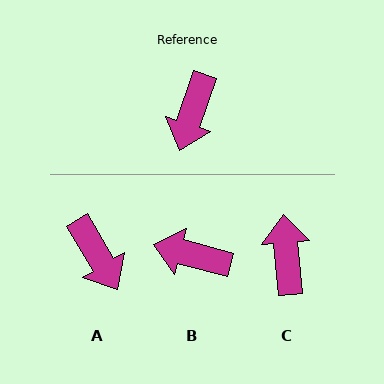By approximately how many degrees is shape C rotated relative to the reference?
Approximately 156 degrees clockwise.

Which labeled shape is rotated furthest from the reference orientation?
C, about 156 degrees away.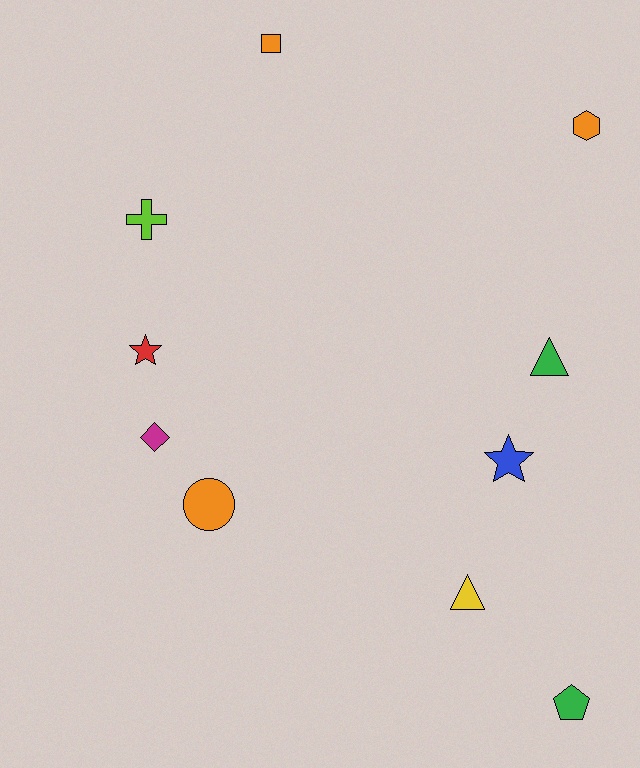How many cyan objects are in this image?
There are no cyan objects.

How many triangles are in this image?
There are 2 triangles.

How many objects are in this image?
There are 10 objects.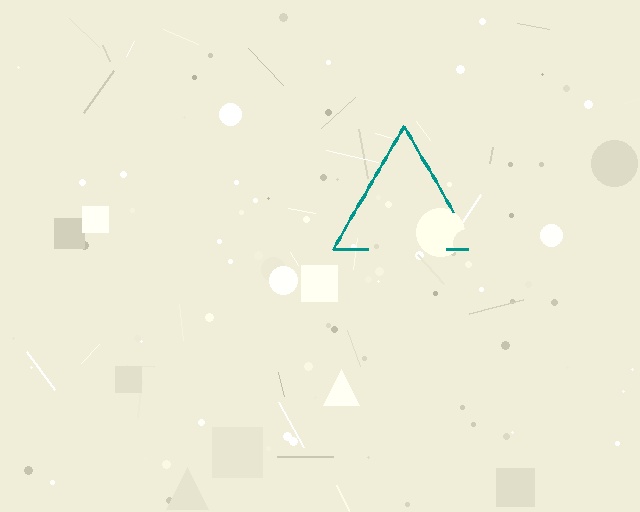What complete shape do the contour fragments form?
The contour fragments form a triangle.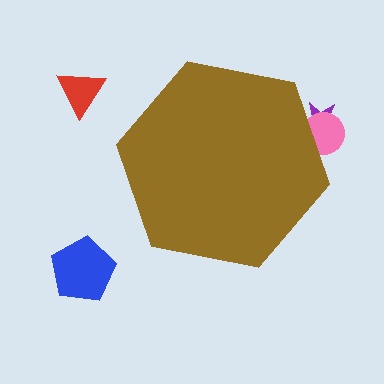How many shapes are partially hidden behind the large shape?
2 shapes are partially hidden.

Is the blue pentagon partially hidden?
No, the blue pentagon is fully visible.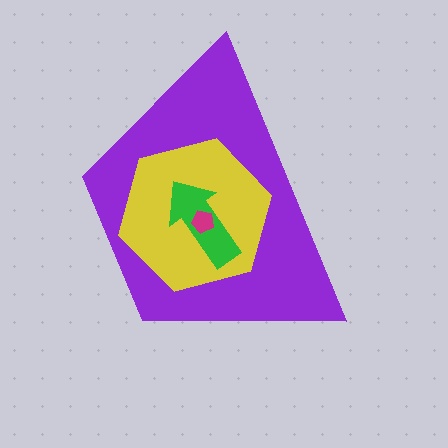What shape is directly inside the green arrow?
The magenta pentagon.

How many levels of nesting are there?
4.